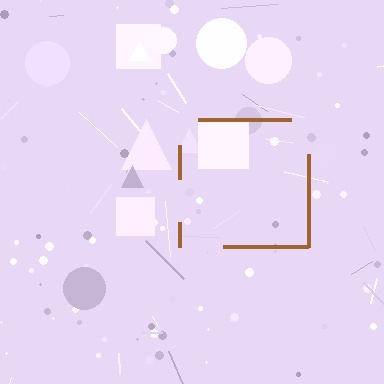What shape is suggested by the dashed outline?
The dashed outline suggests a square.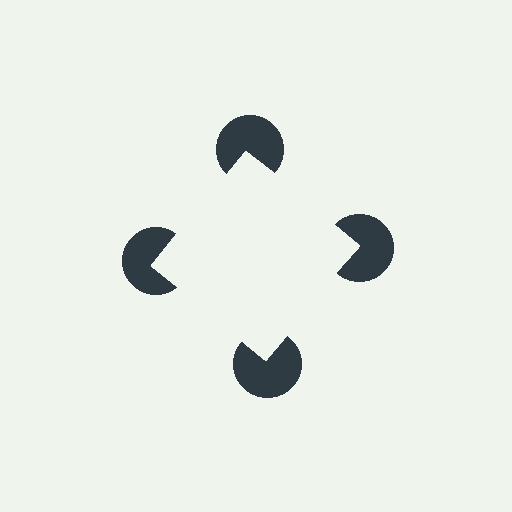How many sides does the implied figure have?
4 sides.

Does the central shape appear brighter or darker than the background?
It typically appears slightly brighter than the background, even though no actual brightness change is drawn.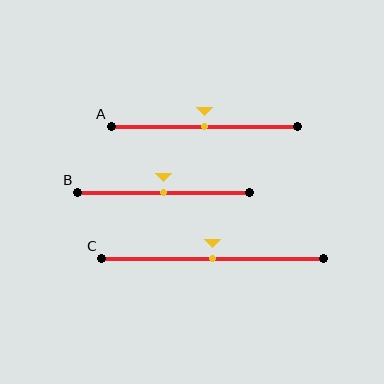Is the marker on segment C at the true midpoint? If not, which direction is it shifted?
Yes, the marker on segment C is at the true midpoint.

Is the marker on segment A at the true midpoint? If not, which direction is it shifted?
Yes, the marker on segment A is at the true midpoint.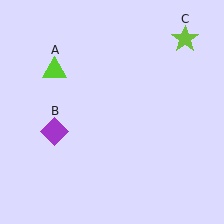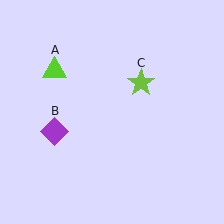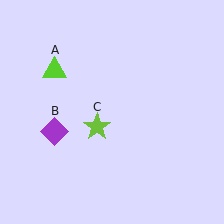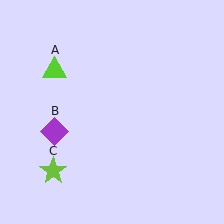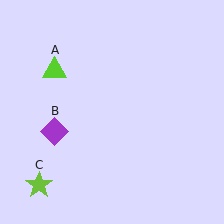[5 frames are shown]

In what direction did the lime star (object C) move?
The lime star (object C) moved down and to the left.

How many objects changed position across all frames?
1 object changed position: lime star (object C).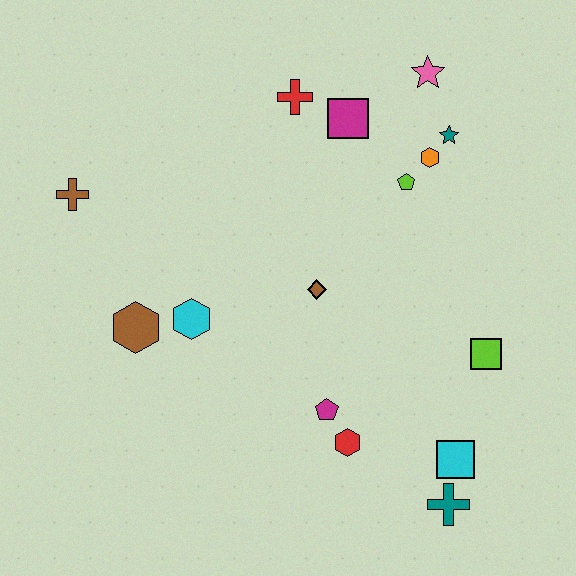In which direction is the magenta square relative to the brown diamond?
The magenta square is above the brown diamond.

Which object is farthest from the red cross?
The teal cross is farthest from the red cross.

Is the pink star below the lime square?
No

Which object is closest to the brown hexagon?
The cyan hexagon is closest to the brown hexagon.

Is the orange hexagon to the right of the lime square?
No